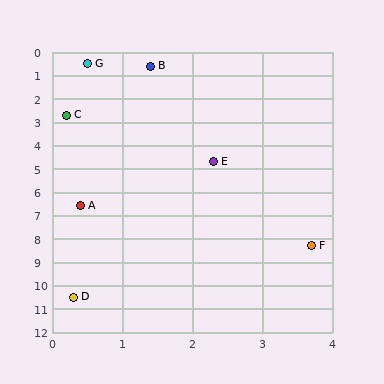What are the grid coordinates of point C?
Point C is at approximately (0.2, 2.7).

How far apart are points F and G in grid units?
Points F and G are about 8.4 grid units apart.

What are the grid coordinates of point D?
Point D is at approximately (0.3, 10.5).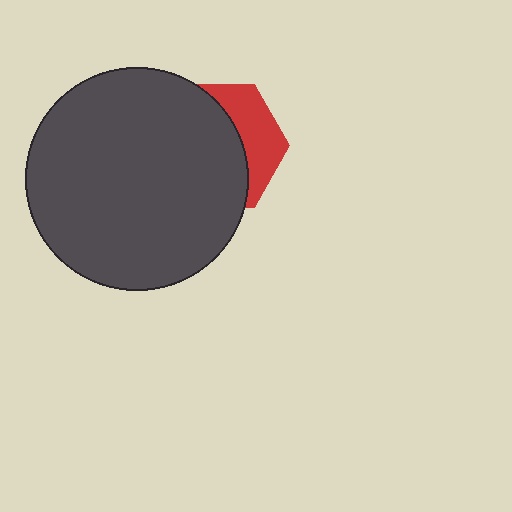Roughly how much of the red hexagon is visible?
A small part of it is visible (roughly 33%).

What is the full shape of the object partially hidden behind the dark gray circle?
The partially hidden object is a red hexagon.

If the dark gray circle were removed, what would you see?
You would see the complete red hexagon.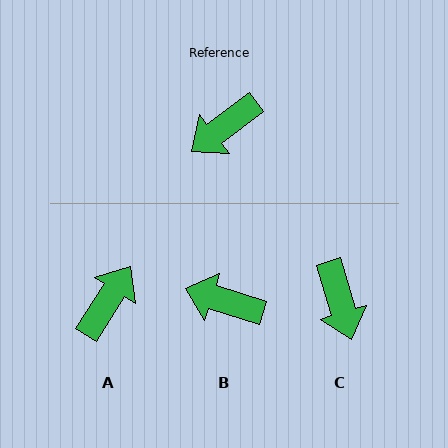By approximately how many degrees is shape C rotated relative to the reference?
Approximately 70 degrees counter-clockwise.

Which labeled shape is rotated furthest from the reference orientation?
A, about 160 degrees away.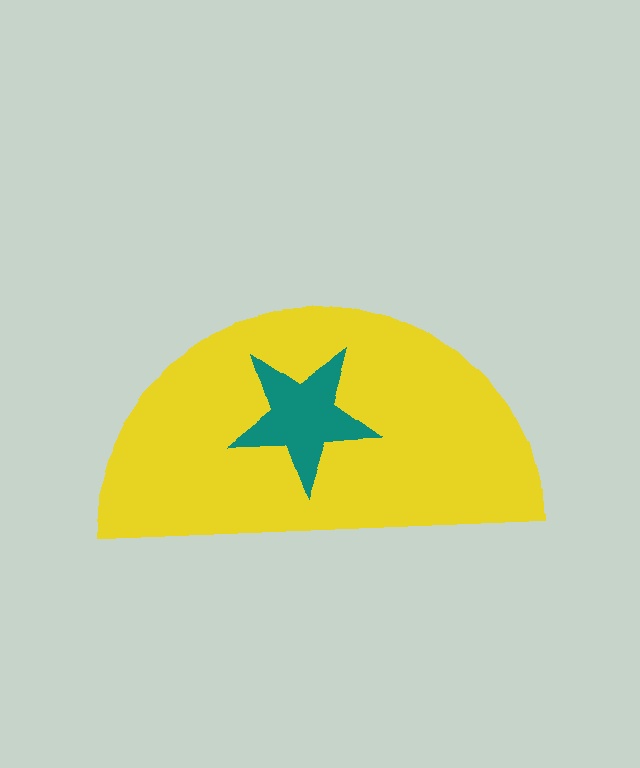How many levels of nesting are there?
2.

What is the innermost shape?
The teal star.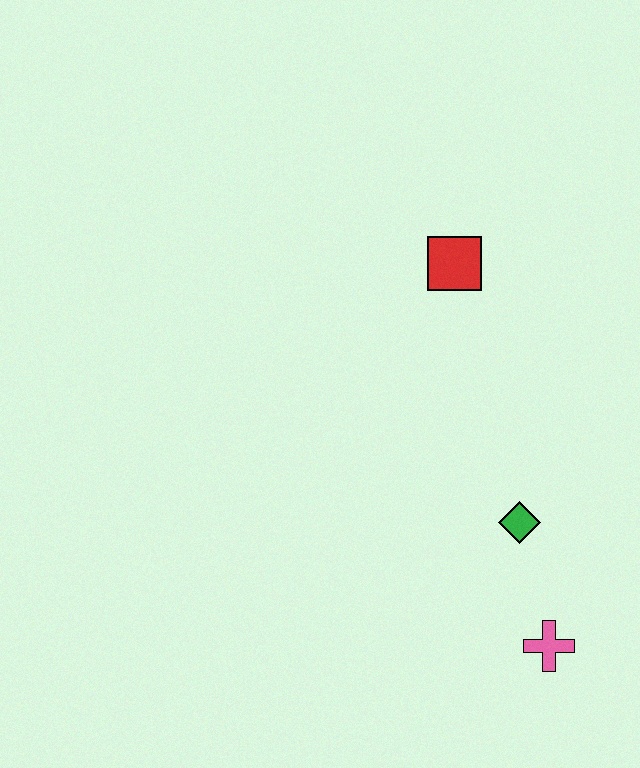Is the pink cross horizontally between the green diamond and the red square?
No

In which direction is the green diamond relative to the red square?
The green diamond is below the red square.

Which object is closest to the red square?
The green diamond is closest to the red square.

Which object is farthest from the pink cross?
The red square is farthest from the pink cross.